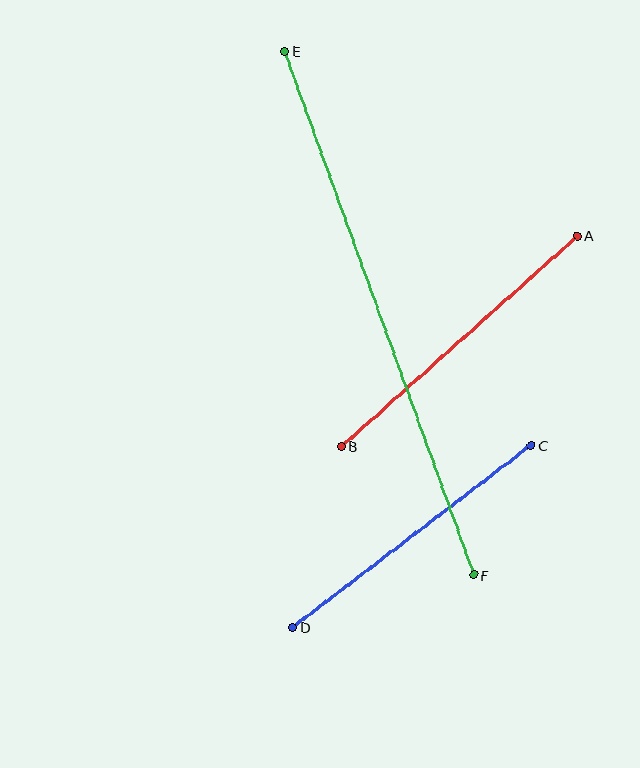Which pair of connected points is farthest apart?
Points E and F are farthest apart.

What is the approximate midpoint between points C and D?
The midpoint is at approximately (412, 536) pixels.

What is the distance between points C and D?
The distance is approximately 300 pixels.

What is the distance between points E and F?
The distance is approximately 557 pixels.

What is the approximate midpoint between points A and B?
The midpoint is at approximately (459, 341) pixels.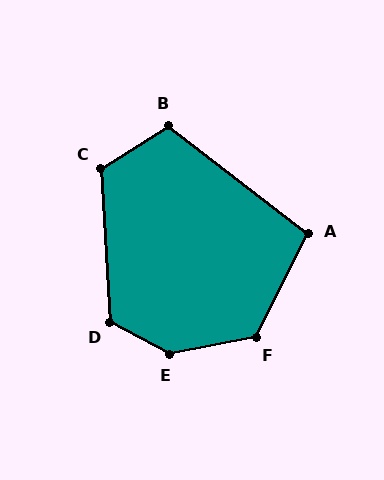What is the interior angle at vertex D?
Approximately 122 degrees (obtuse).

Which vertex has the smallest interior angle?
A, at approximately 101 degrees.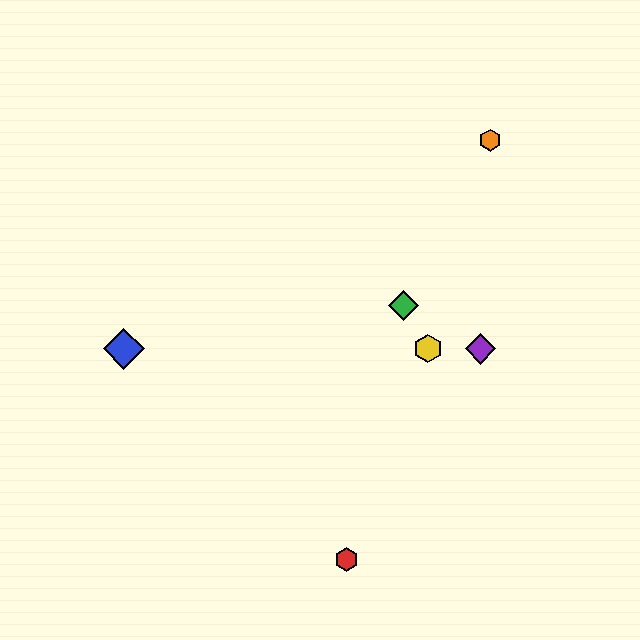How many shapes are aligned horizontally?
3 shapes (the blue diamond, the yellow hexagon, the purple diamond) are aligned horizontally.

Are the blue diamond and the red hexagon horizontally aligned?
No, the blue diamond is at y≈349 and the red hexagon is at y≈560.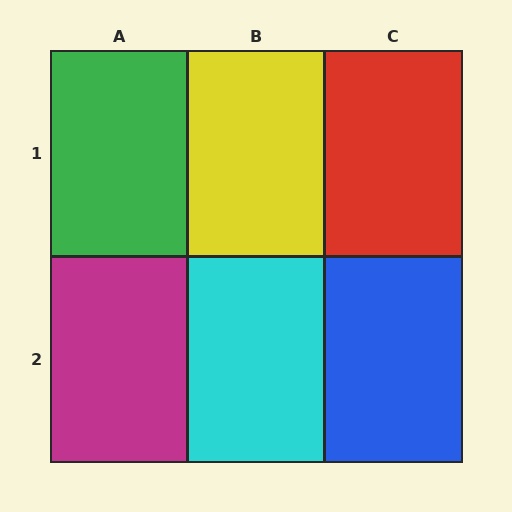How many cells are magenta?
1 cell is magenta.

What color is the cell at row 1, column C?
Red.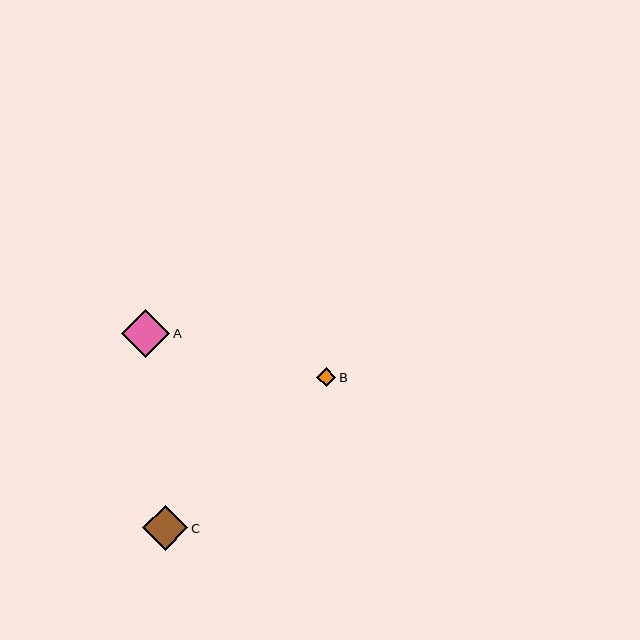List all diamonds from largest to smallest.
From largest to smallest: A, C, B.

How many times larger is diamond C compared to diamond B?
Diamond C is approximately 2.3 times the size of diamond B.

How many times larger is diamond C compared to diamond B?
Diamond C is approximately 2.3 times the size of diamond B.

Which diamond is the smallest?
Diamond B is the smallest with a size of approximately 19 pixels.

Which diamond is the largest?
Diamond A is the largest with a size of approximately 49 pixels.